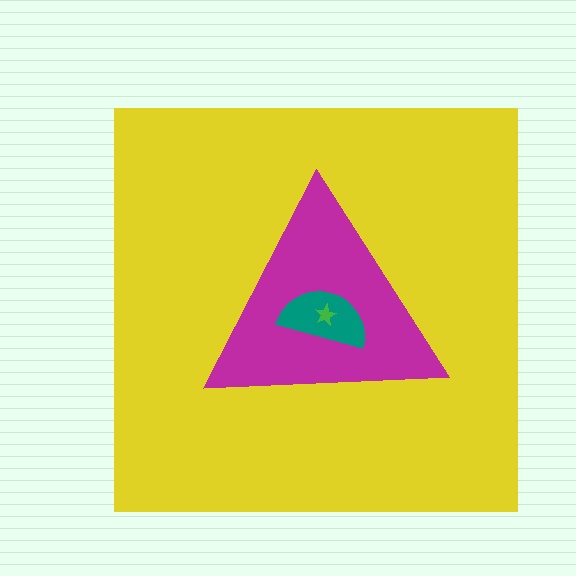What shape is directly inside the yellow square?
The magenta triangle.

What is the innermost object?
The green star.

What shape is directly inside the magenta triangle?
The teal semicircle.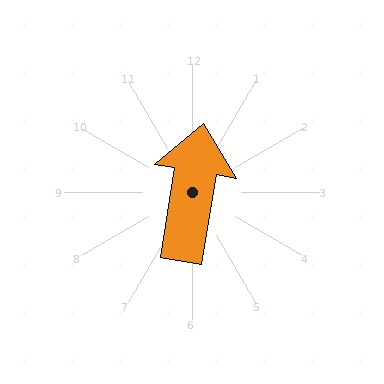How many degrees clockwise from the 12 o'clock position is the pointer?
Approximately 9 degrees.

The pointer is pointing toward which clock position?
Roughly 12 o'clock.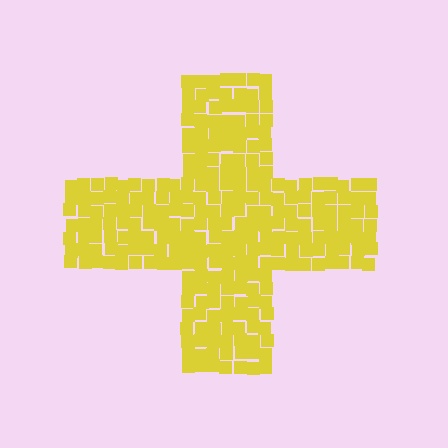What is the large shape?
The large shape is a cross.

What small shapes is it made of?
It is made of small squares.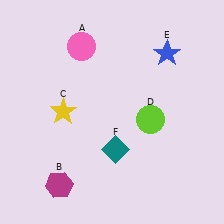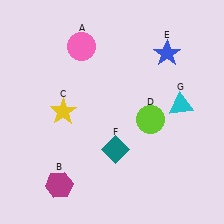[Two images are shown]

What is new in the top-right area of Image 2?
A cyan triangle (G) was added in the top-right area of Image 2.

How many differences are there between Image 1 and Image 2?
There is 1 difference between the two images.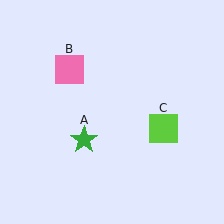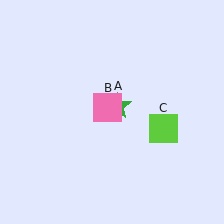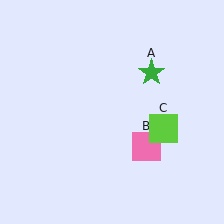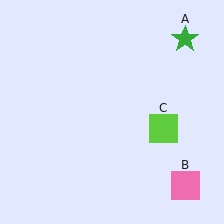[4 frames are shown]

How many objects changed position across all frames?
2 objects changed position: green star (object A), pink square (object B).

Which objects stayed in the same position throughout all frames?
Lime square (object C) remained stationary.